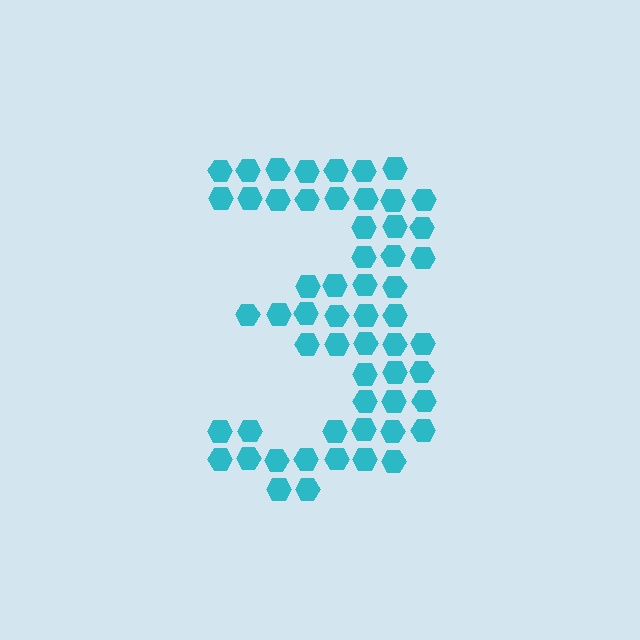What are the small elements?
The small elements are hexagons.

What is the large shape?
The large shape is the digit 3.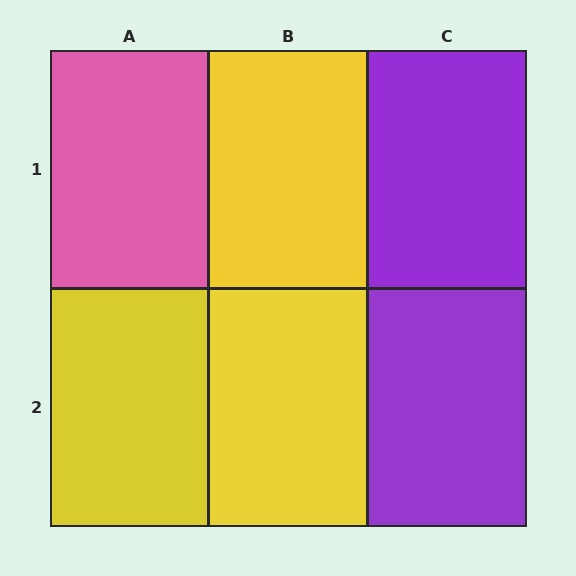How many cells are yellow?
3 cells are yellow.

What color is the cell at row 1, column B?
Yellow.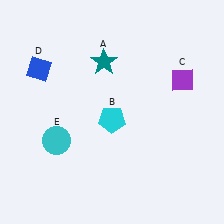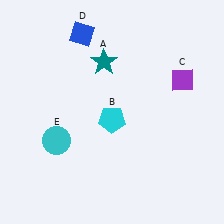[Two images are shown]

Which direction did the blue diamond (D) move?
The blue diamond (D) moved right.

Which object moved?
The blue diamond (D) moved right.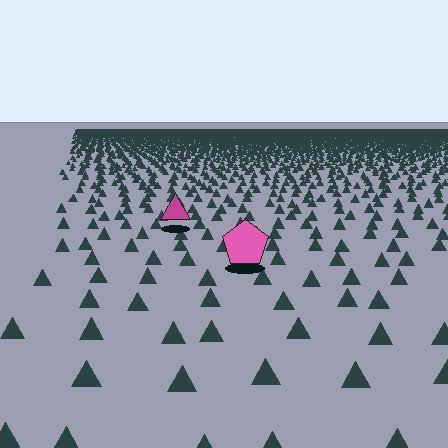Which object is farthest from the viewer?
The magenta triangle is farthest from the viewer. It appears smaller and the ground texture around it is denser.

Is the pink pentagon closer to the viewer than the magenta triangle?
Yes. The pink pentagon is closer — you can tell from the texture gradient: the ground texture is coarser near it.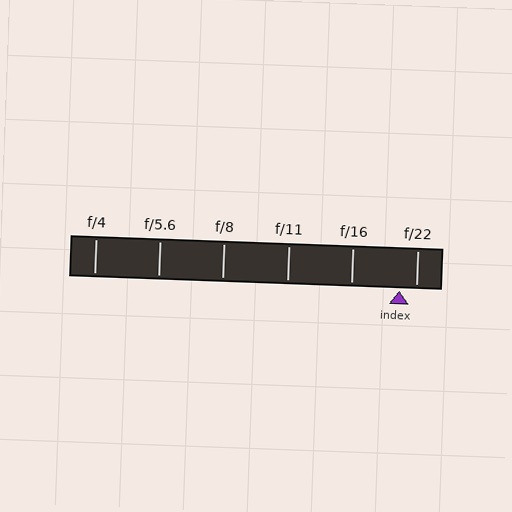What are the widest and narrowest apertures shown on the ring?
The widest aperture shown is f/4 and the narrowest is f/22.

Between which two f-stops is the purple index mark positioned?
The index mark is between f/16 and f/22.